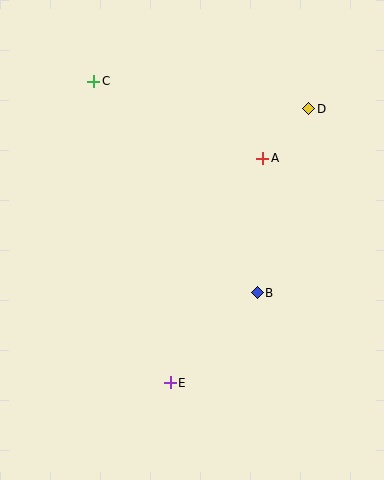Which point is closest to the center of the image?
Point B at (257, 293) is closest to the center.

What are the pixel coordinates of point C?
Point C is at (94, 81).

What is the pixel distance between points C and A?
The distance between C and A is 186 pixels.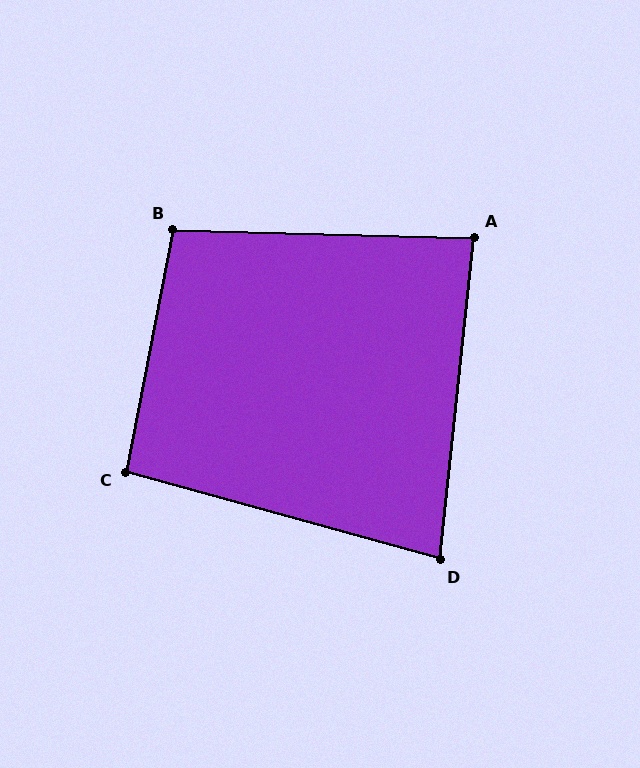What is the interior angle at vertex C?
Approximately 95 degrees (approximately right).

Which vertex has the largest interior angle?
B, at approximately 99 degrees.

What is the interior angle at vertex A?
Approximately 85 degrees (approximately right).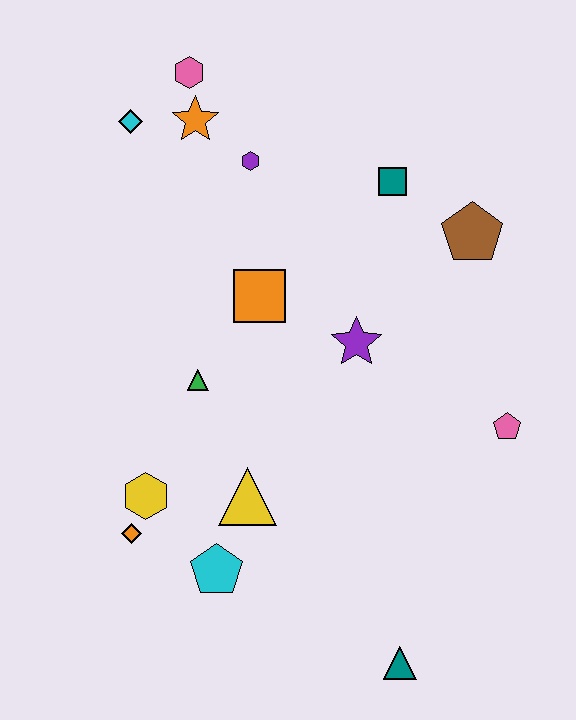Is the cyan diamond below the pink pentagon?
No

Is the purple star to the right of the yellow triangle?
Yes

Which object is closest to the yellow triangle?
The cyan pentagon is closest to the yellow triangle.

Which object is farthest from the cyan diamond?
The teal triangle is farthest from the cyan diamond.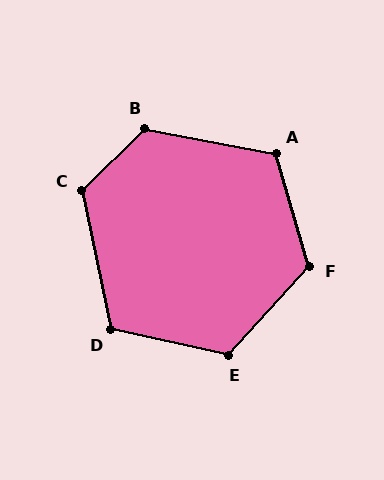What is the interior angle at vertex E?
Approximately 120 degrees (obtuse).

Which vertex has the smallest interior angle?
D, at approximately 114 degrees.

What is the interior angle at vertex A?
Approximately 117 degrees (obtuse).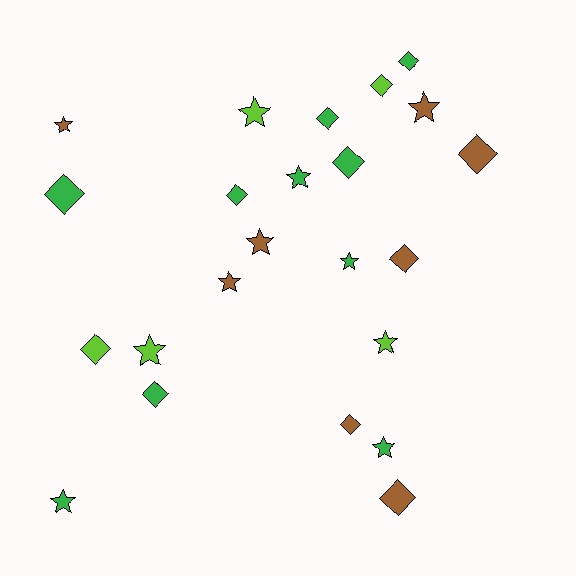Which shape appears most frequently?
Diamond, with 12 objects.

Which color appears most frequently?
Green, with 10 objects.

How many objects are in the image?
There are 23 objects.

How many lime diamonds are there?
There are 2 lime diamonds.